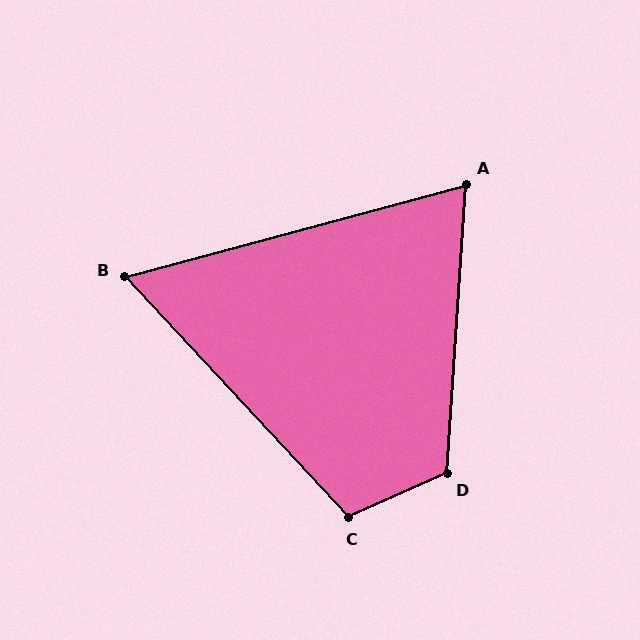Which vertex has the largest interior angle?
D, at approximately 118 degrees.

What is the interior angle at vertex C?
Approximately 109 degrees (obtuse).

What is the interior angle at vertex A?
Approximately 71 degrees (acute).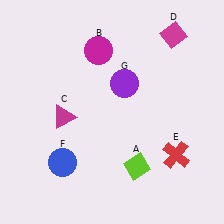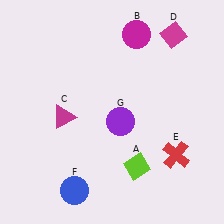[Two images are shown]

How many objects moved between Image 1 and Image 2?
3 objects moved between the two images.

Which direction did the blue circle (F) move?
The blue circle (F) moved down.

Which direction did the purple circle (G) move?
The purple circle (G) moved down.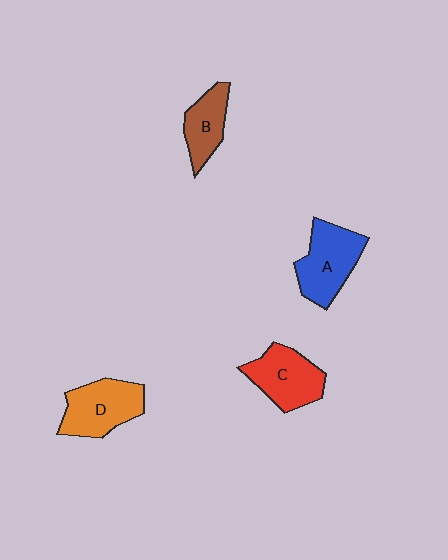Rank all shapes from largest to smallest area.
From largest to smallest: A (blue), D (orange), C (red), B (brown).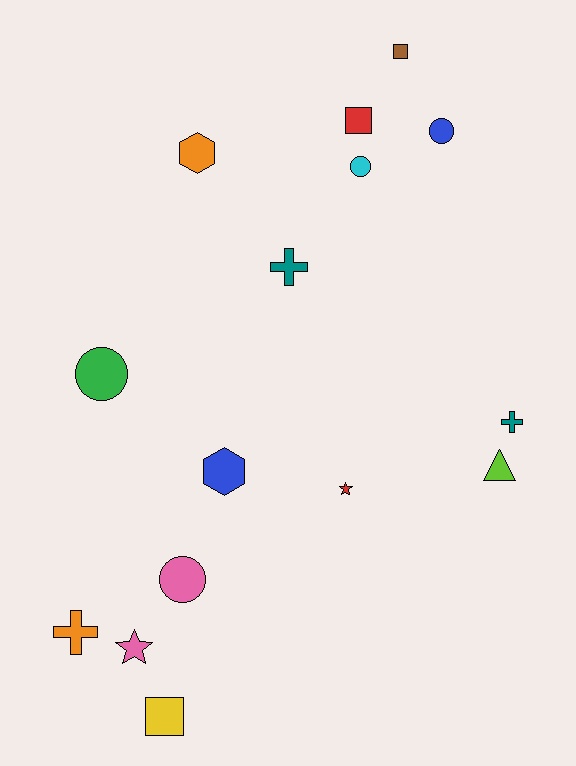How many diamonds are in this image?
There are no diamonds.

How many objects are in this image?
There are 15 objects.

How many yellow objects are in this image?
There is 1 yellow object.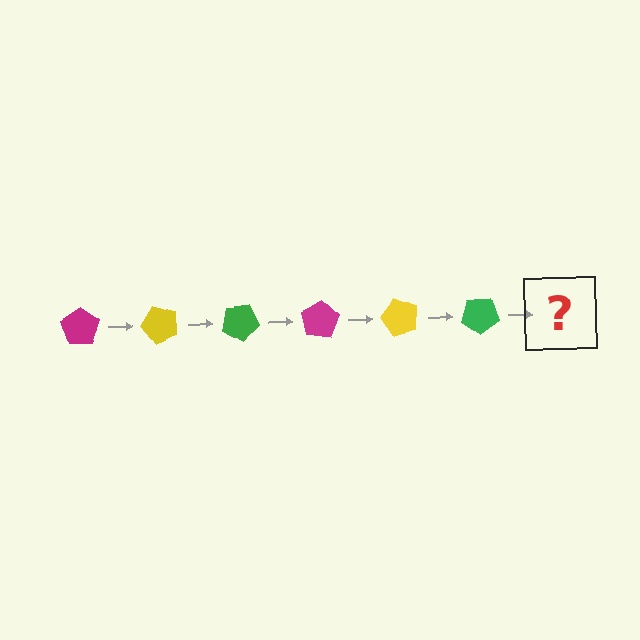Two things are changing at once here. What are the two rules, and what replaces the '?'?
The two rules are that it rotates 50 degrees each step and the color cycles through magenta, yellow, and green. The '?' should be a magenta pentagon, rotated 300 degrees from the start.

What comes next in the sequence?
The next element should be a magenta pentagon, rotated 300 degrees from the start.